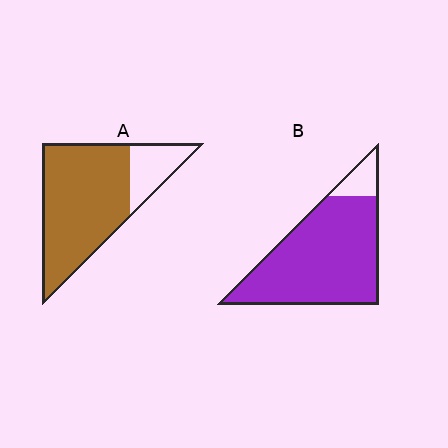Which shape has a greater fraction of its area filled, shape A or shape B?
Shape B.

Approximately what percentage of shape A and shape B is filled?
A is approximately 80% and B is approximately 90%.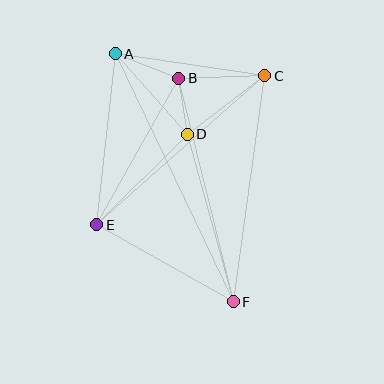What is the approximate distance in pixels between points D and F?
The distance between D and F is approximately 174 pixels.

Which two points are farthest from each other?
Points A and F are farthest from each other.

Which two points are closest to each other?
Points B and D are closest to each other.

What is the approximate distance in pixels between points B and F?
The distance between B and F is approximately 230 pixels.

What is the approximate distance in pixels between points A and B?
The distance between A and B is approximately 68 pixels.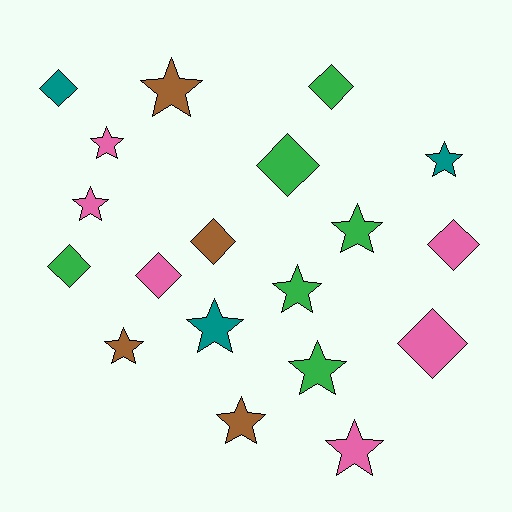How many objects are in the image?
There are 19 objects.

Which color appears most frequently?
Green, with 6 objects.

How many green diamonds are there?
There are 3 green diamonds.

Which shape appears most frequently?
Star, with 11 objects.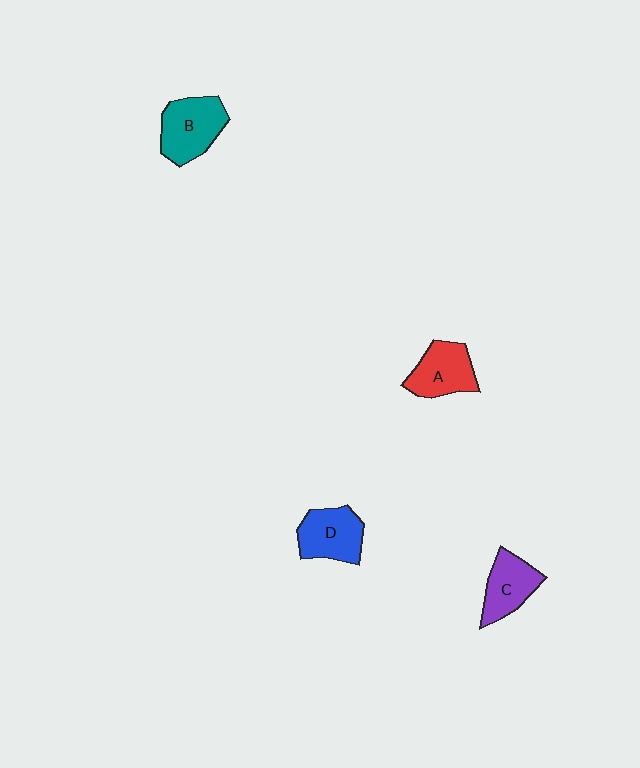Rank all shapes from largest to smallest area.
From largest to smallest: B (teal), D (blue), A (red), C (purple).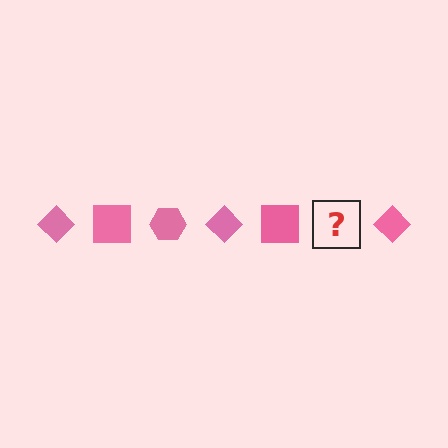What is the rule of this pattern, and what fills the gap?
The rule is that the pattern cycles through diamond, square, hexagon shapes in pink. The gap should be filled with a pink hexagon.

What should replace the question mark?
The question mark should be replaced with a pink hexagon.